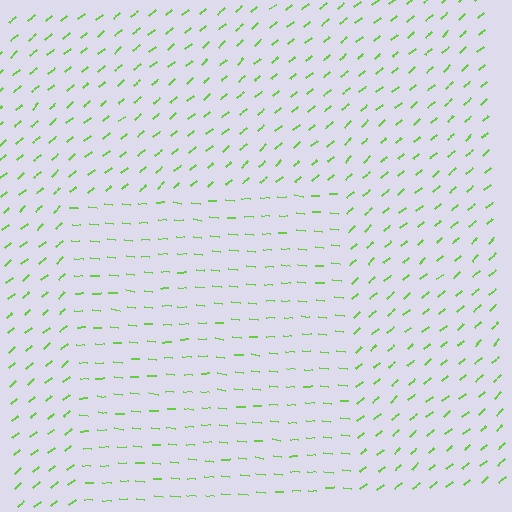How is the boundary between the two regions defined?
The boundary is defined purely by a change in line orientation (approximately 45 degrees difference). All lines are the same color and thickness.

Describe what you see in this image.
The image is filled with small lime line segments. A rectangle region in the image has lines oriented differently from the surrounding lines, creating a visible texture boundary.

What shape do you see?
I see a rectangle.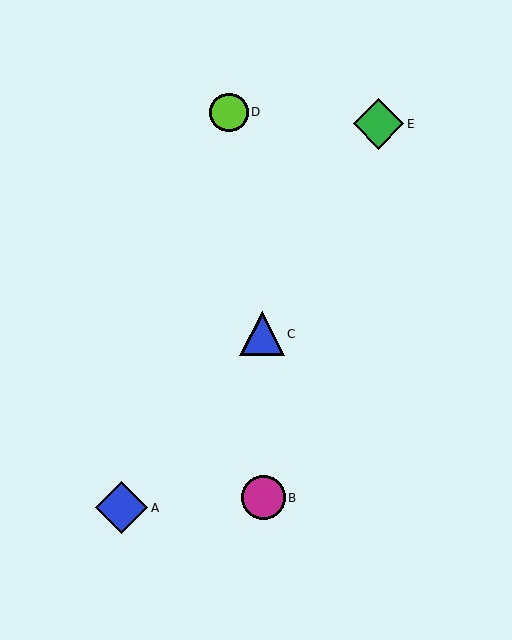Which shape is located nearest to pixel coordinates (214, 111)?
The lime circle (labeled D) at (229, 112) is nearest to that location.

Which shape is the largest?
The blue diamond (labeled A) is the largest.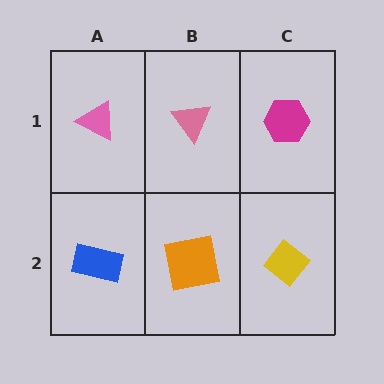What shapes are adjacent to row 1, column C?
A yellow diamond (row 2, column C), a pink triangle (row 1, column B).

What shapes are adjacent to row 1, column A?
A blue rectangle (row 2, column A), a pink triangle (row 1, column B).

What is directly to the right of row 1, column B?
A magenta hexagon.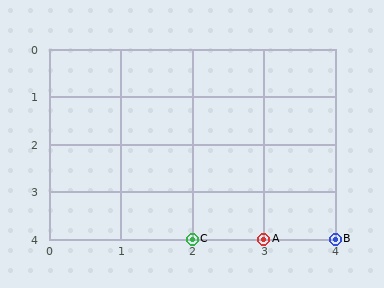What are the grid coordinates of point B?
Point B is at grid coordinates (4, 4).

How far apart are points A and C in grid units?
Points A and C are 1 column apart.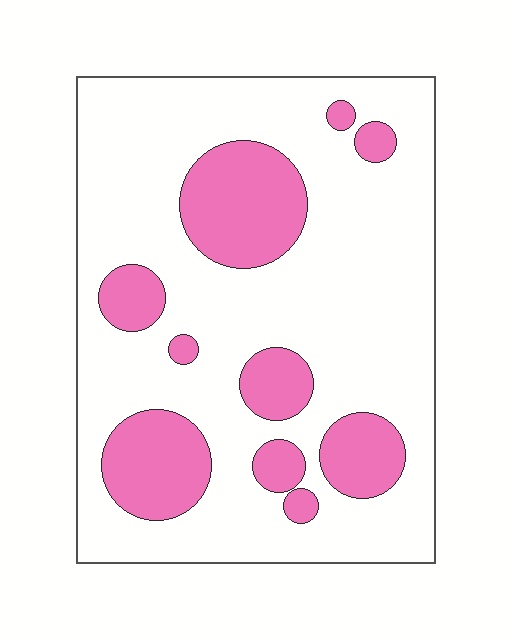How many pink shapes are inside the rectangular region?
10.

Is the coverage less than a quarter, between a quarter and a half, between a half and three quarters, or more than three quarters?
Less than a quarter.